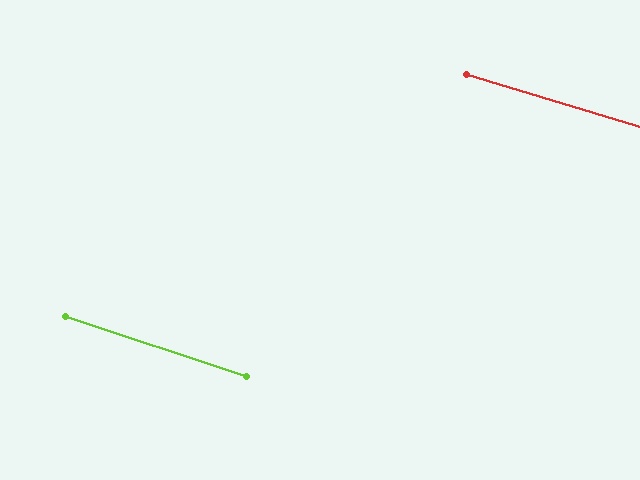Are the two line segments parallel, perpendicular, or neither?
Parallel — their directions differ by only 1.6°.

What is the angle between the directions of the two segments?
Approximately 2 degrees.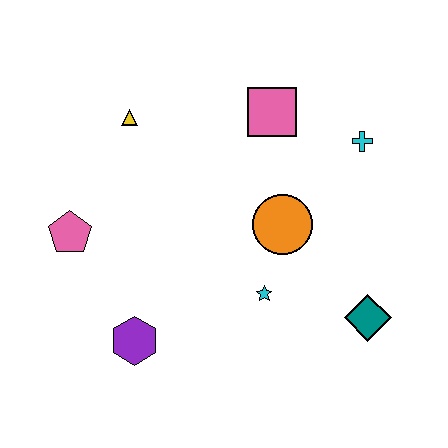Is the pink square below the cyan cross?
No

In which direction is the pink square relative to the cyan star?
The pink square is above the cyan star.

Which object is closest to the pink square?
The cyan cross is closest to the pink square.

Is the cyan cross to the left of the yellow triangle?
No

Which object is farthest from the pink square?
The purple hexagon is farthest from the pink square.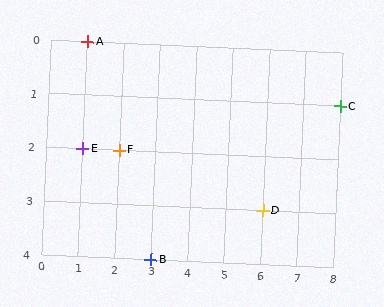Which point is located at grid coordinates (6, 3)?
Point D is at (6, 3).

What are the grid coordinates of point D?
Point D is at grid coordinates (6, 3).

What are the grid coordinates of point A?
Point A is at grid coordinates (1, 0).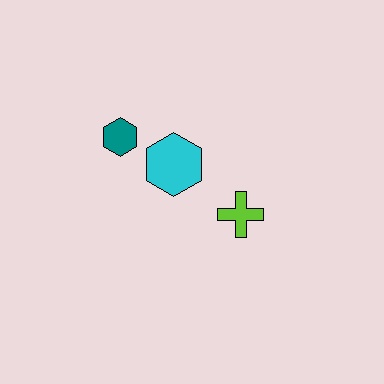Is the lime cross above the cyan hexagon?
No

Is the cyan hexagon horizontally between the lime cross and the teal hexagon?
Yes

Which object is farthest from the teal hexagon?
The lime cross is farthest from the teal hexagon.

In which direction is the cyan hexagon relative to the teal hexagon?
The cyan hexagon is to the right of the teal hexagon.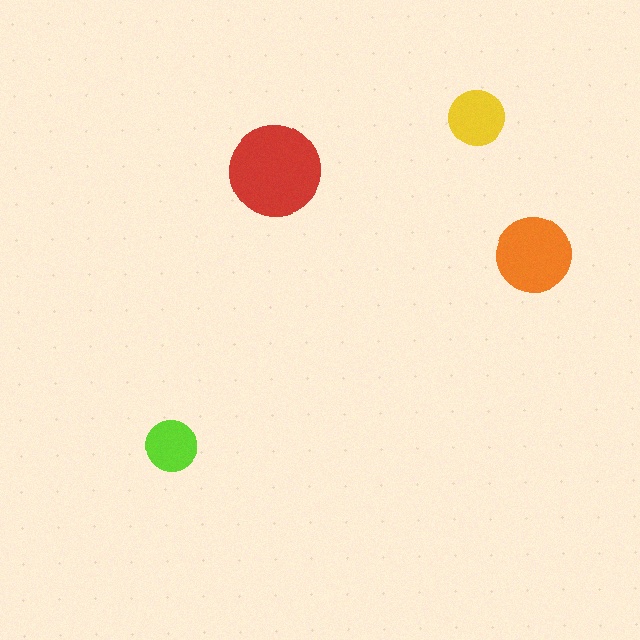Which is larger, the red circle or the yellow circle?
The red one.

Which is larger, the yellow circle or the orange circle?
The orange one.